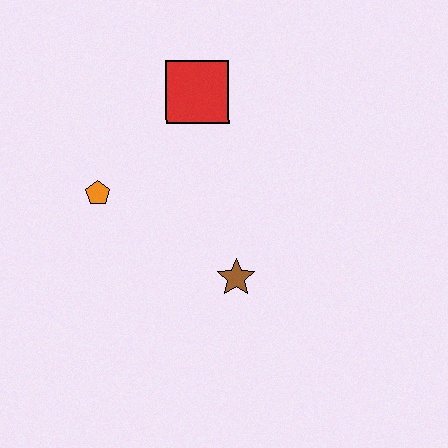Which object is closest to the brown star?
The orange pentagon is closest to the brown star.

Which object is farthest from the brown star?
The red square is farthest from the brown star.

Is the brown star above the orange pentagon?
No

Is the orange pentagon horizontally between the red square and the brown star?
No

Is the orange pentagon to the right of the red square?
No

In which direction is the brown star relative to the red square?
The brown star is below the red square.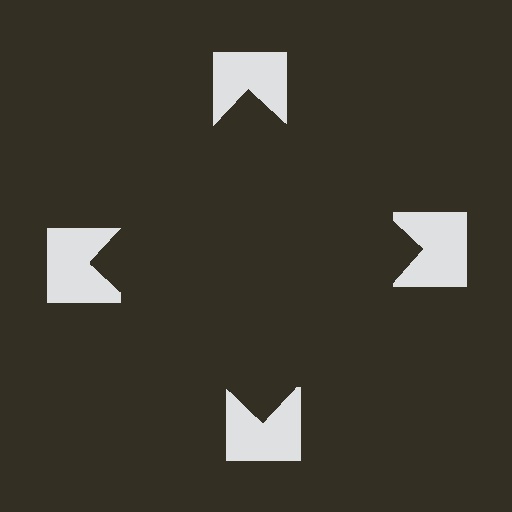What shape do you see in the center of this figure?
An illusory square — its edges are inferred from the aligned wedge cuts in the notched squares, not physically drawn.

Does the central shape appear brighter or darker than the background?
It typically appears slightly darker than the background, even though no actual brightness change is drawn.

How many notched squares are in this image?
There are 4 — one at each vertex of the illusory square.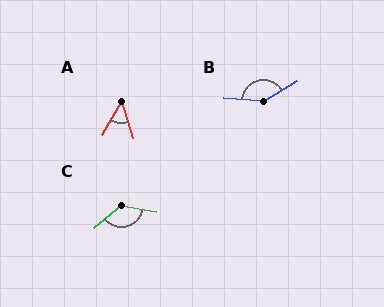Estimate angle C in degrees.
Approximately 131 degrees.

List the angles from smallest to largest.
A (47°), C (131°), B (144°).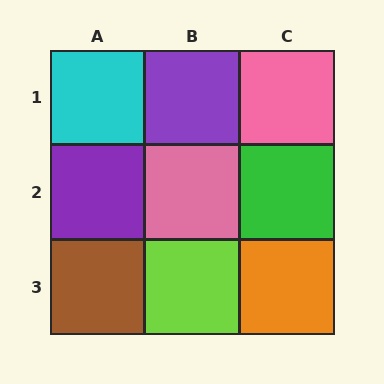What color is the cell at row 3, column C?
Orange.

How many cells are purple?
2 cells are purple.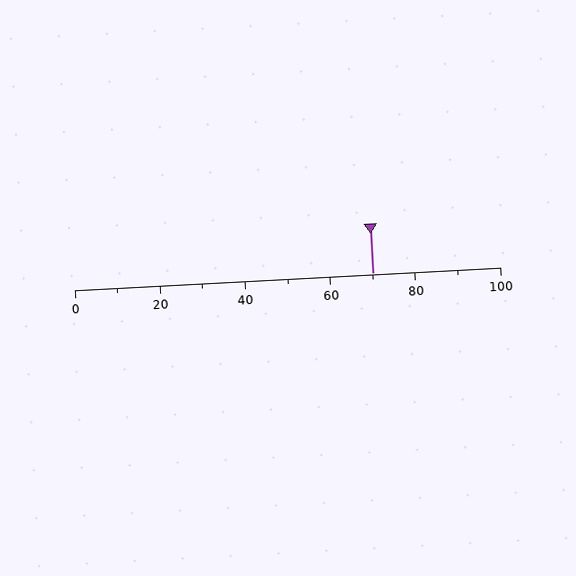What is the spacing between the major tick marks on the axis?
The major ticks are spaced 20 apart.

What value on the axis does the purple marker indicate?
The marker indicates approximately 70.